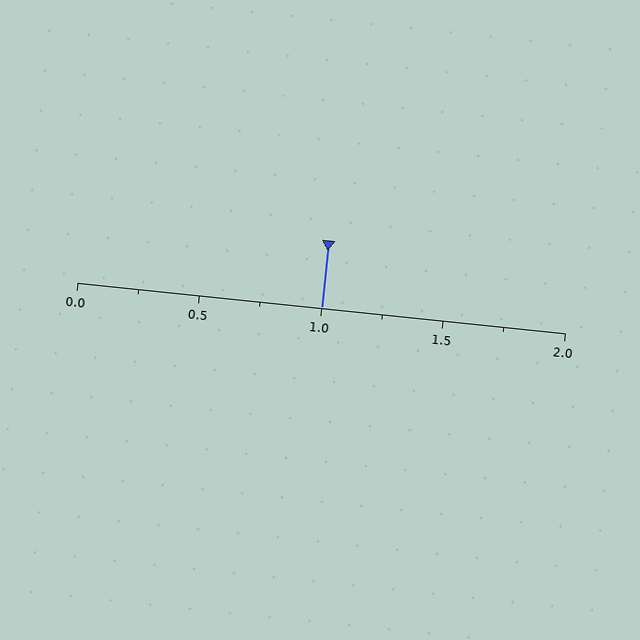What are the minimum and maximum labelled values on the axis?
The axis runs from 0.0 to 2.0.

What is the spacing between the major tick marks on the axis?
The major ticks are spaced 0.5 apart.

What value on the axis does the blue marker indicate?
The marker indicates approximately 1.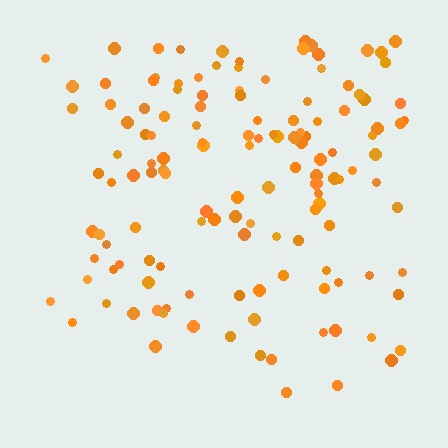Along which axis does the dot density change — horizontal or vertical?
Vertical.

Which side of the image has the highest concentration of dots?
The top.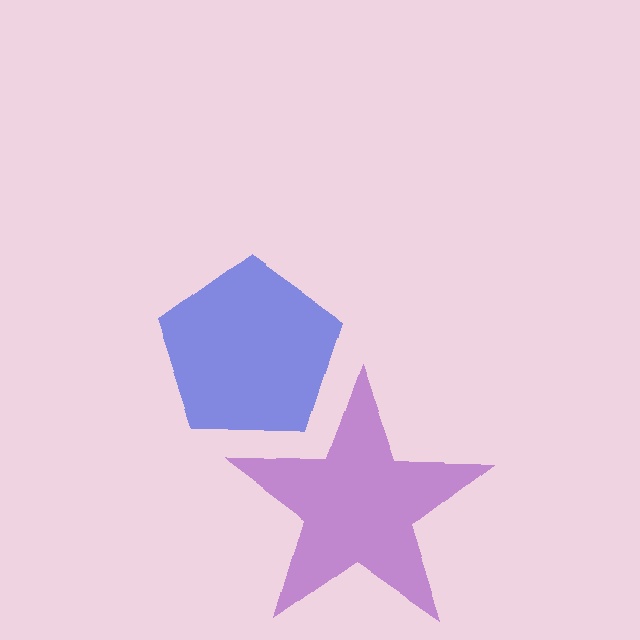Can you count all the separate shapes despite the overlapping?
Yes, there are 2 separate shapes.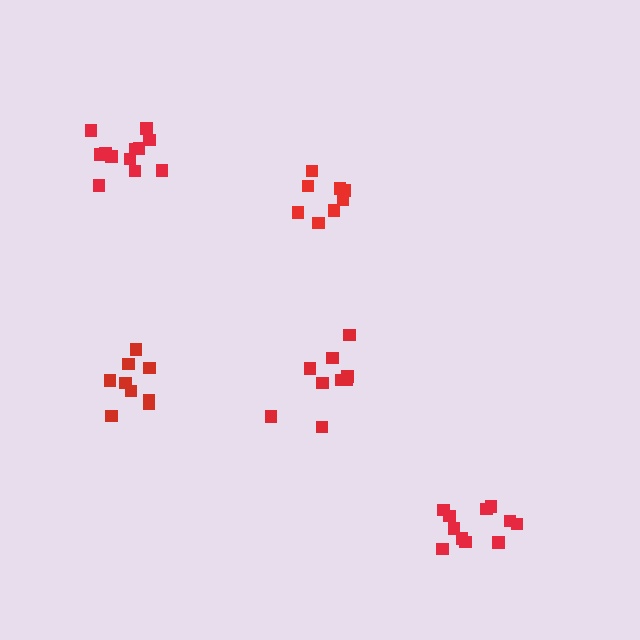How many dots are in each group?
Group 1: 9 dots, Group 2: 11 dots, Group 3: 8 dots, Group 4: 9 dots, Group 5: 12 dots (49 total).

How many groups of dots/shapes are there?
There are 5 groups.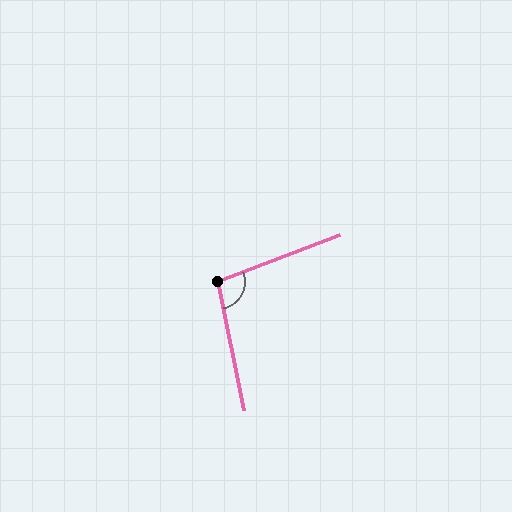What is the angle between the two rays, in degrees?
Approximately 100 degrees.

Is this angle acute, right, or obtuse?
It is obtuse.